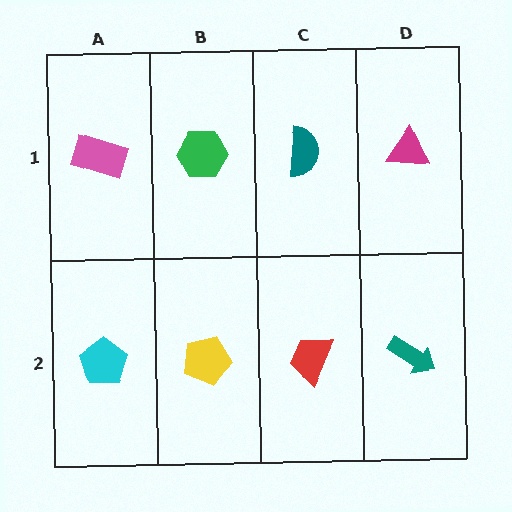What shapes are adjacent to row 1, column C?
A red trapezoid (row 2, column C), a green hexagon (row 1, column B), a magenta triangle (row 1, column D).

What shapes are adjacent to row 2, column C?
A teal semicircle (row 1, column C), a yellow pentagon (row 2, column B), a teal arrow (row 2, column D).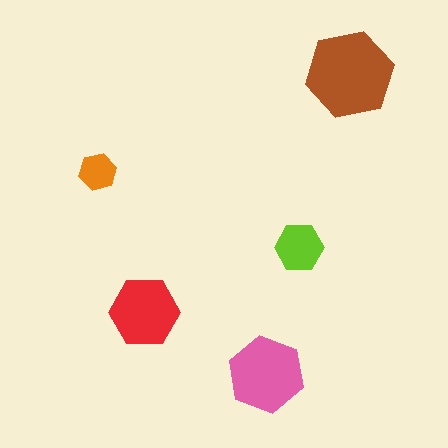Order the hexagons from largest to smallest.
the brown one, the pink one, the red one, the lime one, the orange one.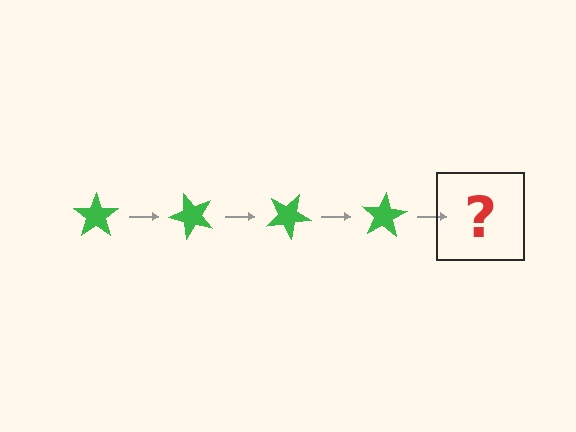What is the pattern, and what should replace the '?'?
The pattern is that the star rotates 50 degrees each step. The '?' should be a green star rotated 200 degrees.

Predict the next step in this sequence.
The next step is a green star rotated 200 degrees.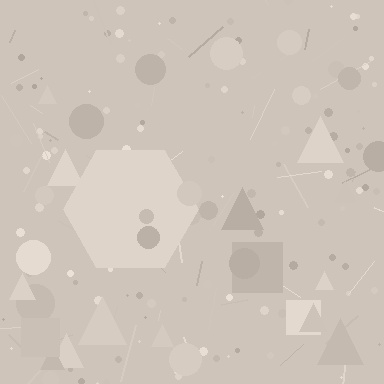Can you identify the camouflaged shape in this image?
The camouflaged shape is a hexagon.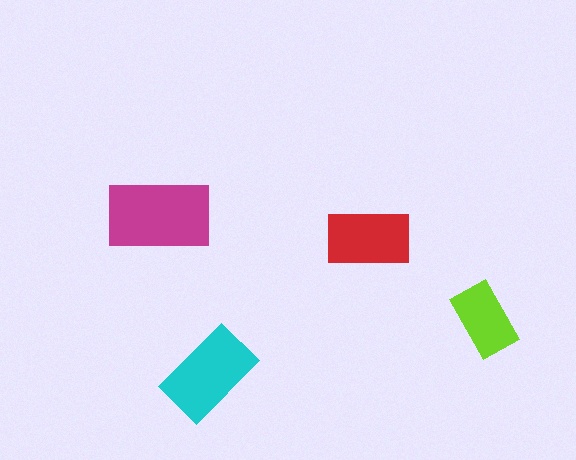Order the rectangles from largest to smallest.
the magenta one, the cyan one, the red one, the lime one.